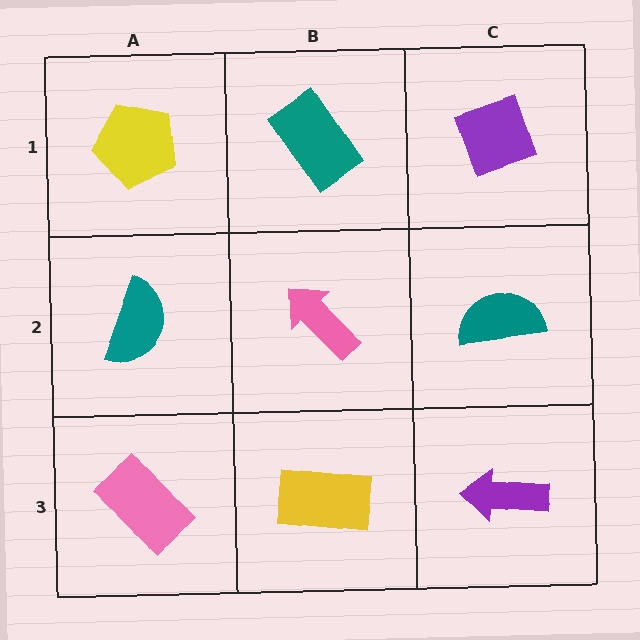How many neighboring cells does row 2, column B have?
4.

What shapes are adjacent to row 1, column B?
A pink arrow (row 2, column B), a yellow pentagon (row 1, column A), a purple diamond (row 1, column C).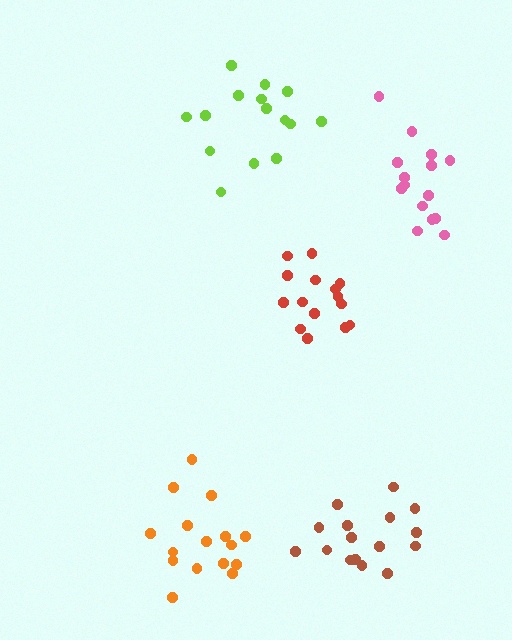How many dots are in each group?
Group 1: 15 dots, Group 2: 16 dots, Group 3: 16 dots, Group 4: 15 dots, Group 5: 15 dots (77 total).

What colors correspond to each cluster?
The clusters are colored: pink, brown, orange, lime, red.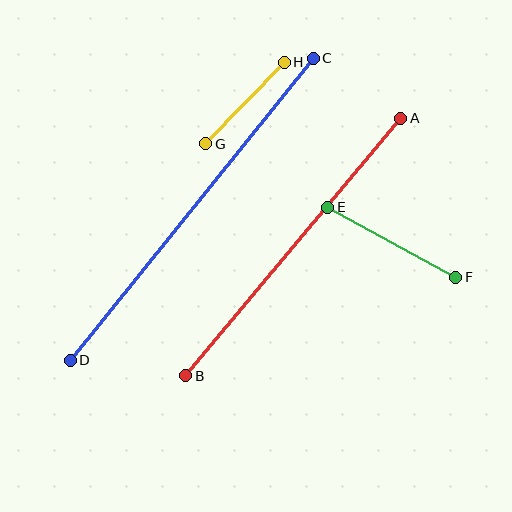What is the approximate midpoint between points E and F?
The midpoint is at approximately (392, 242) pixels.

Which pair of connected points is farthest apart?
Points C and D are farthest apart.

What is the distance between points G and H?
The distance is approximately 113 pixels.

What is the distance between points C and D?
The distance is approximately 387 pixels.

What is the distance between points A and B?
The distance is approximately 335 pixels.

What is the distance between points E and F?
The distance is approximately 146 pixels.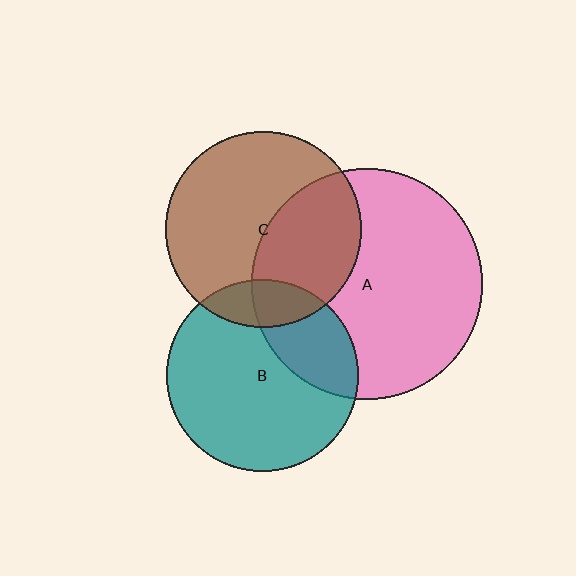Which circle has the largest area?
Circle A (pink).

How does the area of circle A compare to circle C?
Approximately 1.4 times.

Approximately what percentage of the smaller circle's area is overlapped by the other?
Approximately 15%.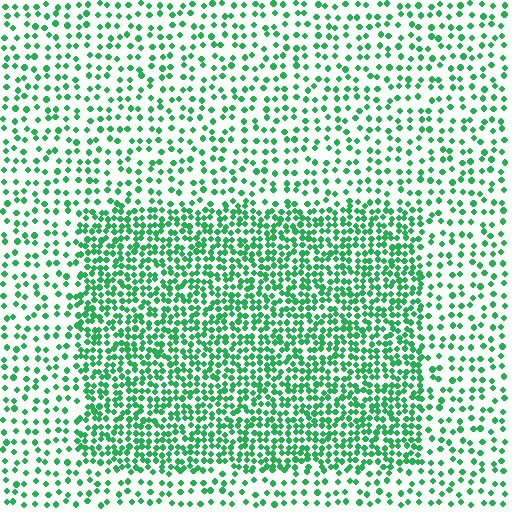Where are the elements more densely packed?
The elements are more densely packed inside the rectangle boundary.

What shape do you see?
I see a rectangle.